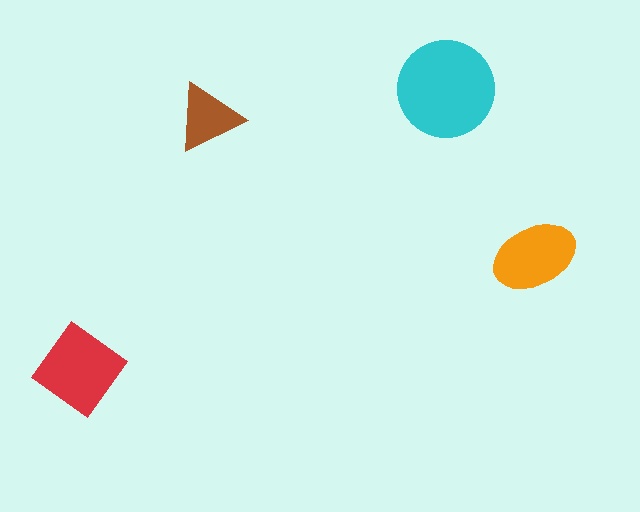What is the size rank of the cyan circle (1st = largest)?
1st.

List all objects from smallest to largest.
The brown triangle, the orange ellipse, the red diamond, the cyan circle.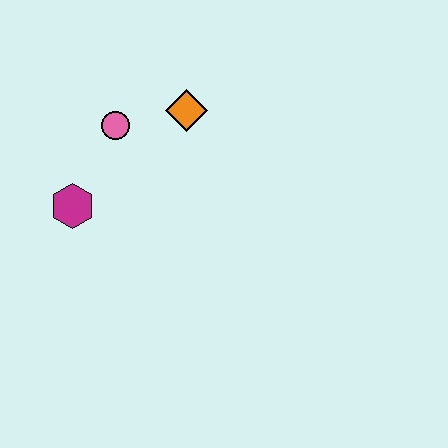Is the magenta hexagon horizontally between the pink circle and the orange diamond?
No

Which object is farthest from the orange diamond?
The magenta hexagon is farthest from the orange diamond.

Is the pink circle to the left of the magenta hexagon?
No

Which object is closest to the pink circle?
The orange diamond is closest to the pink circle.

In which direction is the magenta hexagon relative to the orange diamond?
The magenta hexagon is to the left of the orange diamond.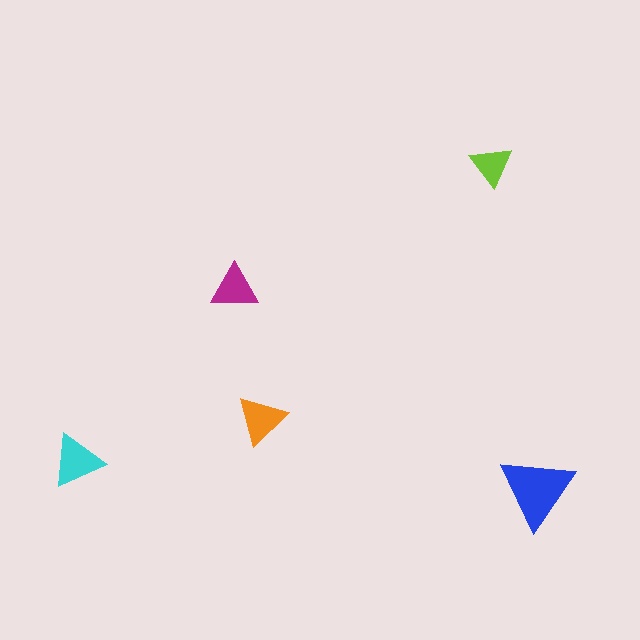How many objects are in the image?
There are 5 objects in the image.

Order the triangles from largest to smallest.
the blue one, the cyan one, the orange one, the magenta one, the lime one.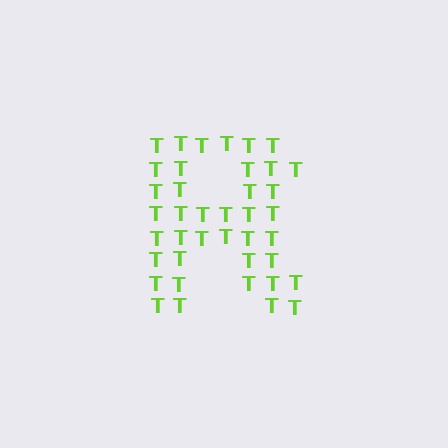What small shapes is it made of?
It is made of small letter T's.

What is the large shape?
The large shape is the letter R.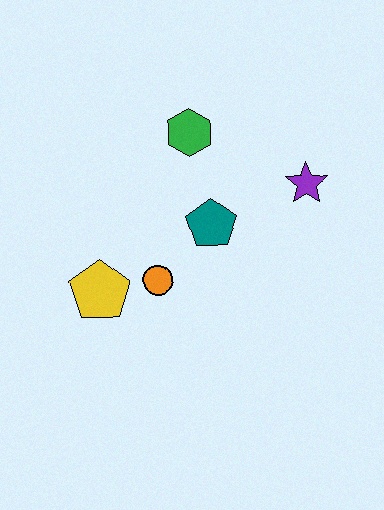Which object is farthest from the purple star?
The yellow pentagon is farthest from the purple star.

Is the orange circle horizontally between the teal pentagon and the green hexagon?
No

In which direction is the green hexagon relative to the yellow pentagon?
The green hexagon is above the yellow pentagon.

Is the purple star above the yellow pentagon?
Yes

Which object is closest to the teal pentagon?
The orange circle is closest to the teal pentagon.